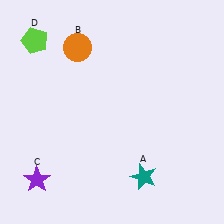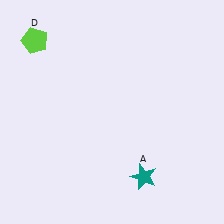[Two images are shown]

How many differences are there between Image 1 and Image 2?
There are 2 differences between the two images.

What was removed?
The orange circle (B), the purple star (C) were removed in Image 2.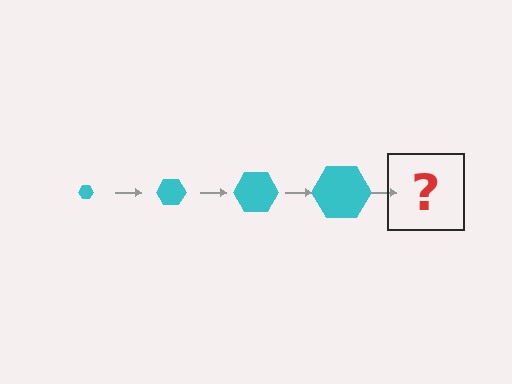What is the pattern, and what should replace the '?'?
The pattern is that the hexagon gets progressively larger each step. The '?' should be a cyan hexagon, larger than the previous one.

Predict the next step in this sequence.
The next step is a cyan hexagon, larger than the previous one.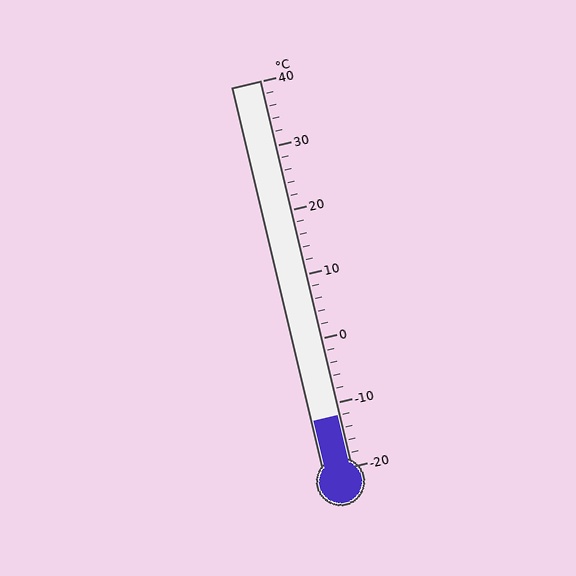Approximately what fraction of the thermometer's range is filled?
The thermometer is filled to approximately 15% of its range.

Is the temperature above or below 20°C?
The temperature is below 20°C.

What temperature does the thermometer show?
The thermometer shows approximately -12°C.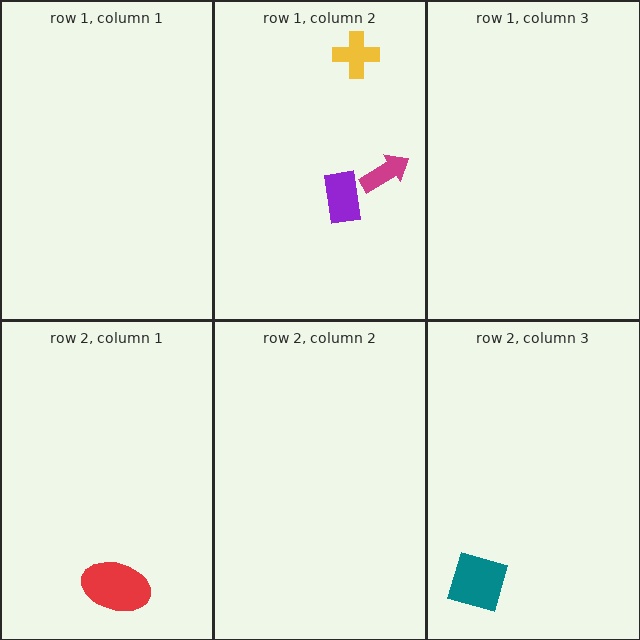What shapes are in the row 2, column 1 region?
The red ellipse.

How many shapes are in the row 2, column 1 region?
1.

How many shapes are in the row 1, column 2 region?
3.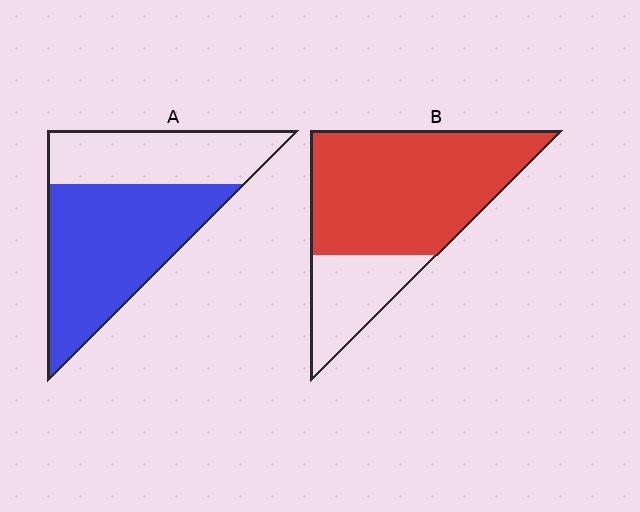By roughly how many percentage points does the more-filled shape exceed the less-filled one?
By roughly 15 percentage points (B over A).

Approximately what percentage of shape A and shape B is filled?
A is approximately 60% and B is approximately 75%.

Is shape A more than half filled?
Yes.